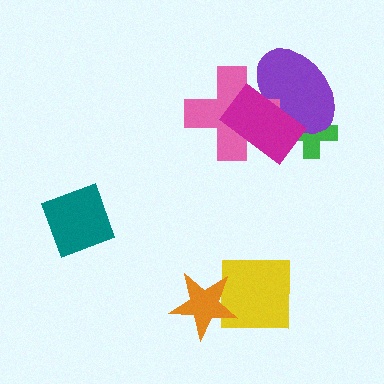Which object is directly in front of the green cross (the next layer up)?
The purple ellipse is directly in front of the green cross.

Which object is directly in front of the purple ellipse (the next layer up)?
The pink cross is directly in front of the purple ellipse.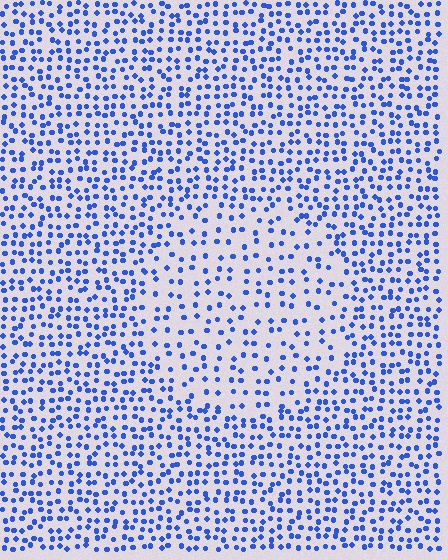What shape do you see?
I see a circle.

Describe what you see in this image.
The image contains small blue elements arranged at two different densities. A circle-shaped region is visible where the elements are less densely packed than the surrounding area.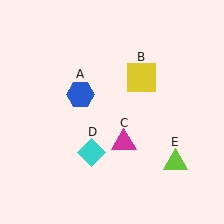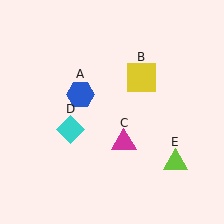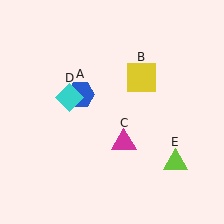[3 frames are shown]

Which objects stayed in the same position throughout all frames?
Blue hexagon (object A) and yellow square (object B) and magenta triangle (object C) and lime triangle (object E) remained stationary.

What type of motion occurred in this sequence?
The cyan diamond (object D) rotated clockwise around the center of the scene.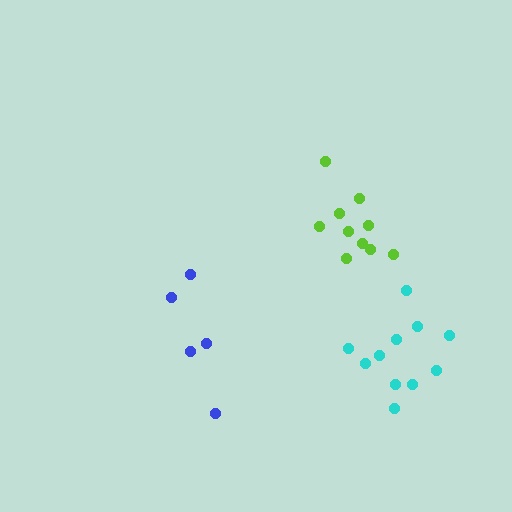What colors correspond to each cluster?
The clusters are colored: lime, blue, cyan.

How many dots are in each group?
Group 1: 10 dots, Group 2: 5 dots, Group 3: 11 dots (26 total).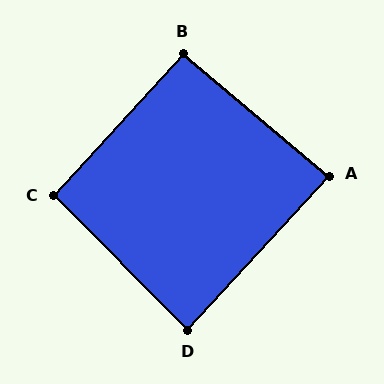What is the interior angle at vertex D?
Approximately 88 degrees (approximately right).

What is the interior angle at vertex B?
Approximately 92 degrees (approximately right).